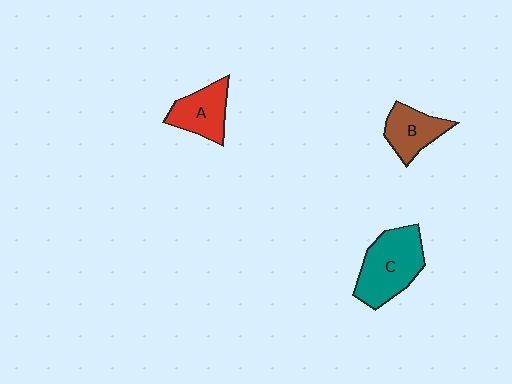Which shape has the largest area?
Shape C (teal).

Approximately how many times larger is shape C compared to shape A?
Approximately 1.5 times.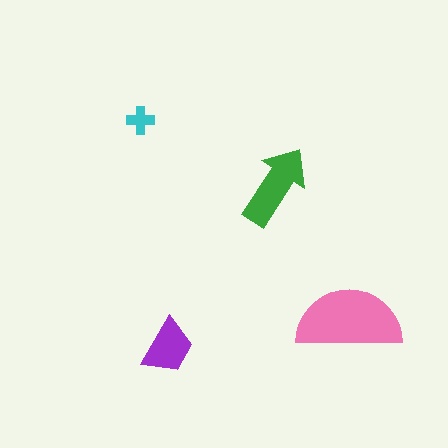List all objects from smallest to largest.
The cyan cross, the purple trapezoid, the green arrow, the pink semicircle.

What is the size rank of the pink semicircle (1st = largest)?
1st.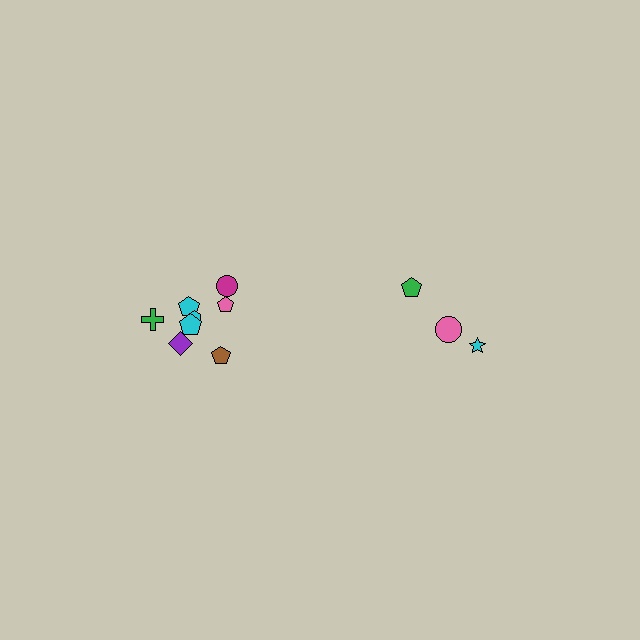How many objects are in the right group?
There are 3 objects.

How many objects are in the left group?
There are 8 objects.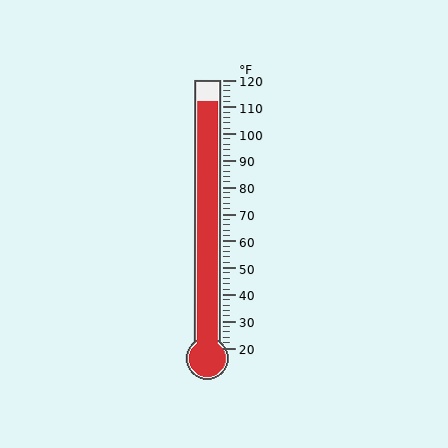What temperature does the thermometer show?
The thermometer shows approximately 112°F.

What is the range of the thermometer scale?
The thermometer scale ranges from 20°F to 120°F.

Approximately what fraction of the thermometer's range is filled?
The thermometer is filled to approximately 90% of its range.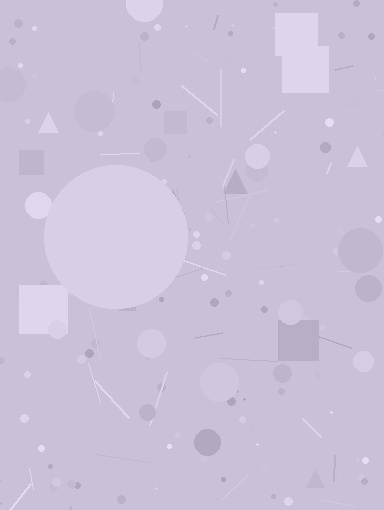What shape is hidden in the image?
A circle is hidden in the image.